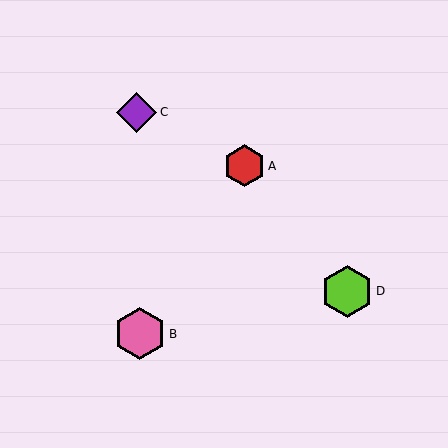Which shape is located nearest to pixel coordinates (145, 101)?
The purple diamond (labeled C) at (137, 112) is nearest to that location.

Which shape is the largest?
The lime hexagon (labeled D) is the largest.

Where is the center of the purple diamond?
The center of the purple diamond is at (137, 112).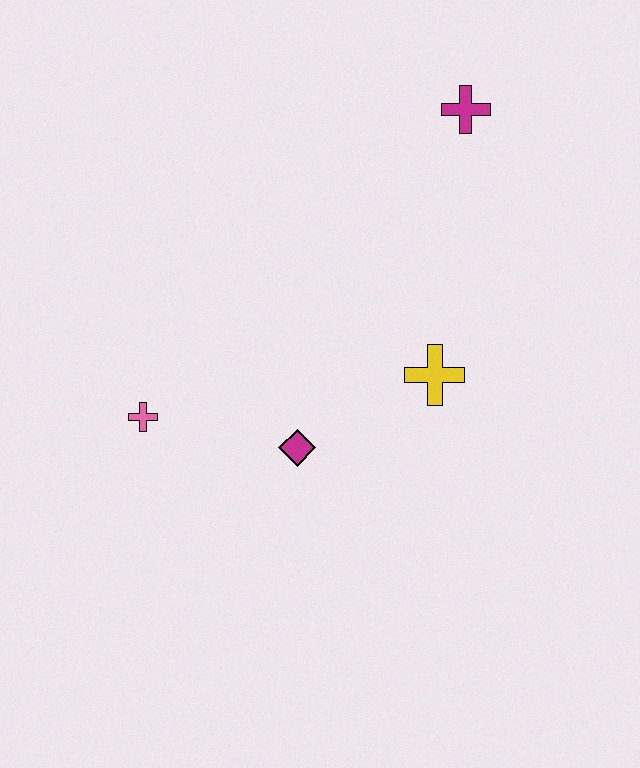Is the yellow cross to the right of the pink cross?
Yes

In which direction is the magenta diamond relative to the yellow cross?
The magenta diamond is to the left of the yellow cross.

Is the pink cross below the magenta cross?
Yes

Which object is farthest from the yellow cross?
The pink cross is farthest from the yellow cross.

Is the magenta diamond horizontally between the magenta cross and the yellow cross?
No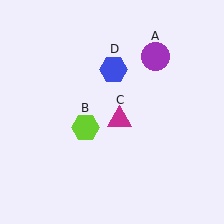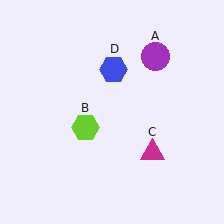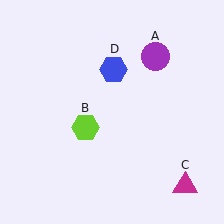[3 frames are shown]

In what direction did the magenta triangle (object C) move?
The magenta triangle (object C) moved down and to the right.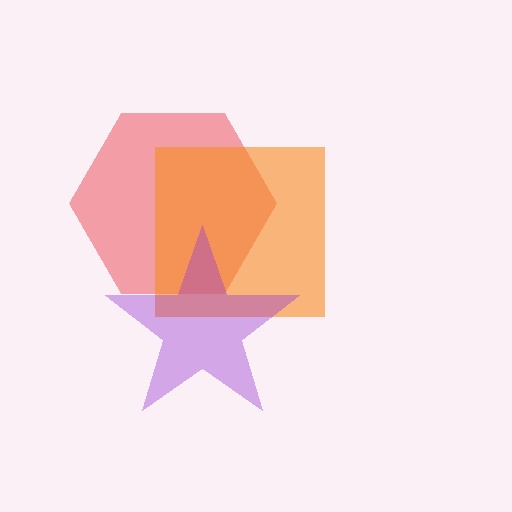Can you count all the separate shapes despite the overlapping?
Yes, there are 3 separate shapes.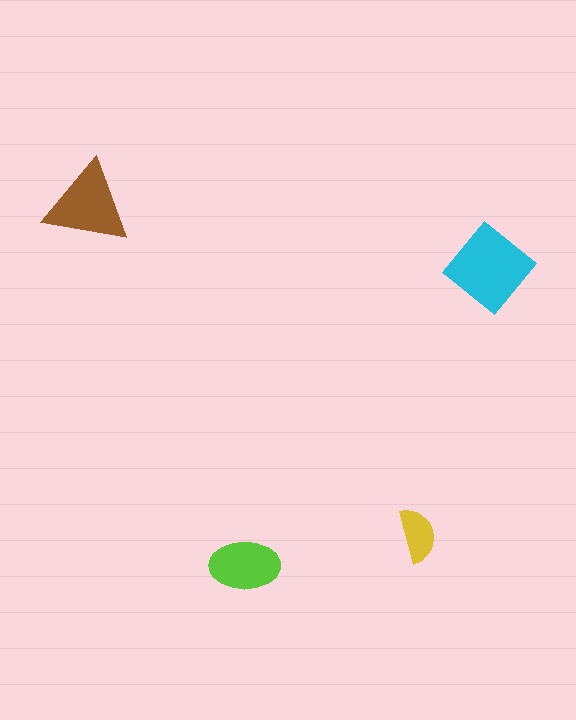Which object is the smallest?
The yellow semicircle.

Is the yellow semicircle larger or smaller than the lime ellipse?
Smaller.